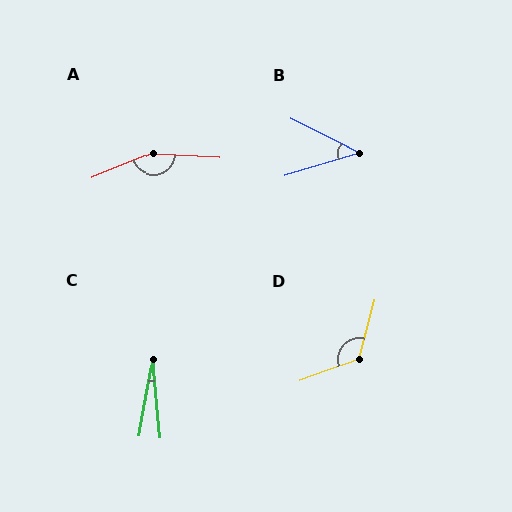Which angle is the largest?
A, at approximately 155 degrees.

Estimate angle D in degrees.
Approximately 124 degrees.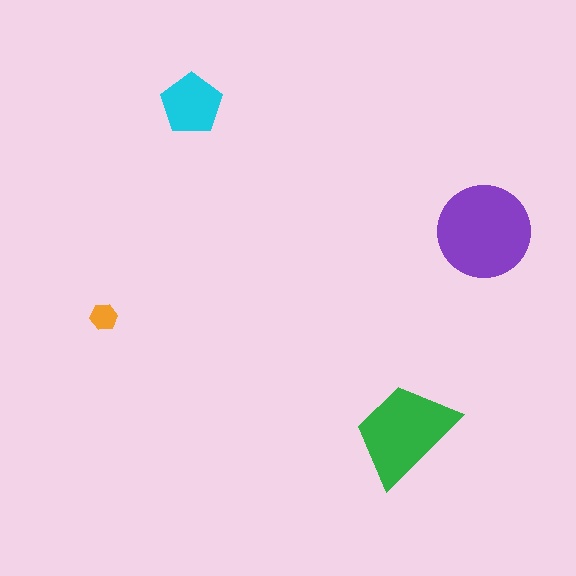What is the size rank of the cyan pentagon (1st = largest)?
3rd.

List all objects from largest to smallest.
The purple circle, the green trapezoid, the cyan pentagon, the orange hexagon.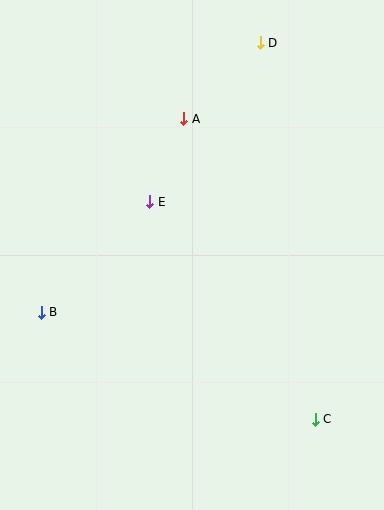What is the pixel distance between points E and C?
The distance between E and C is 273 pixels.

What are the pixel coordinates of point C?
Point C is at (315, 419).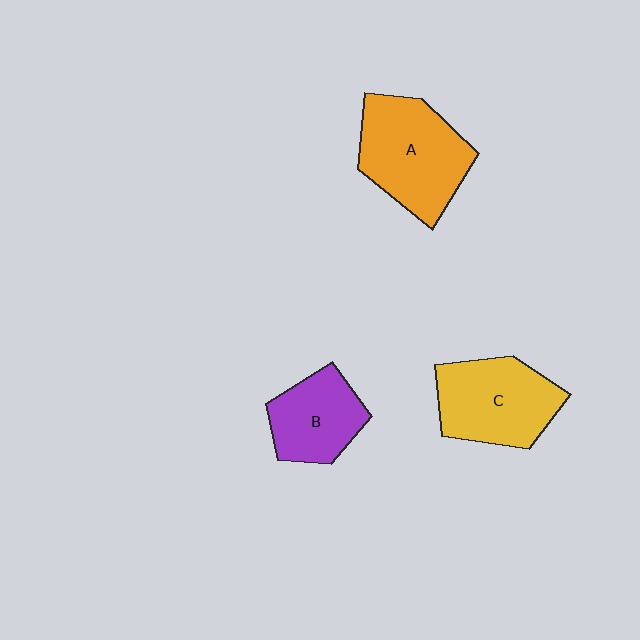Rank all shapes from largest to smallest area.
From largest to smallest: A (orange), C (yellow), B (purple).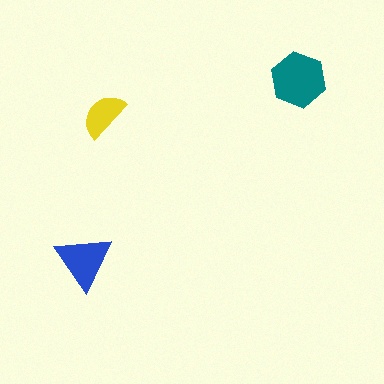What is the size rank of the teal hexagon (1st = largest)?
1st.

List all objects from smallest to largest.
The yellow semicircle, the blue triangle, the teal hexagon.